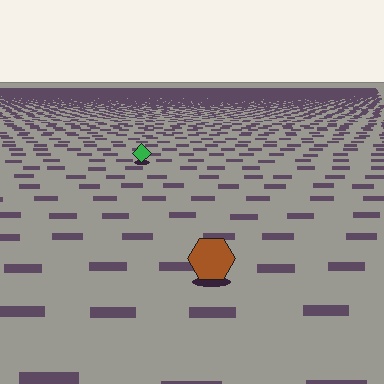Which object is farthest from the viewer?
The green diamond is farthest from the viewer. It appears smaller and the ground texture around it is denser.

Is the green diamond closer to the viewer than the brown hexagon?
No. The brown hexagon is closer — you can tell from the texture gradient: the ground texture is coarser near it.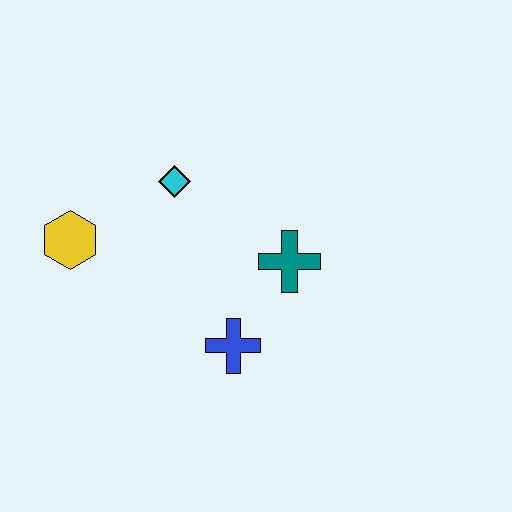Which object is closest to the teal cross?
The blue cross is closest to the teal cross.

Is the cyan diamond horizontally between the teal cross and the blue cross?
No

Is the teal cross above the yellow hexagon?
No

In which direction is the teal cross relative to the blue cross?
The teal cross is above the blue cross.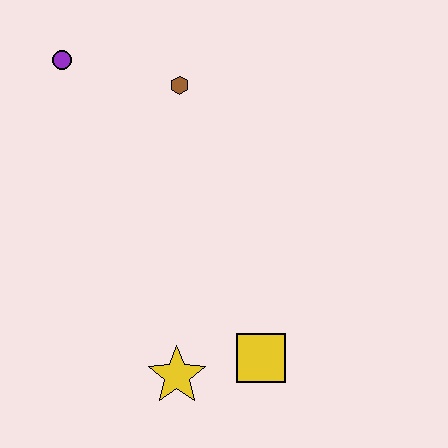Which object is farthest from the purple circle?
The yellow square is farthest from the purple circle.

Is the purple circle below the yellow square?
No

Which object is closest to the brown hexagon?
The purple circle is closest to the brown hexagon.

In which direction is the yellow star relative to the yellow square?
The yellow star is to the left of the yellow square.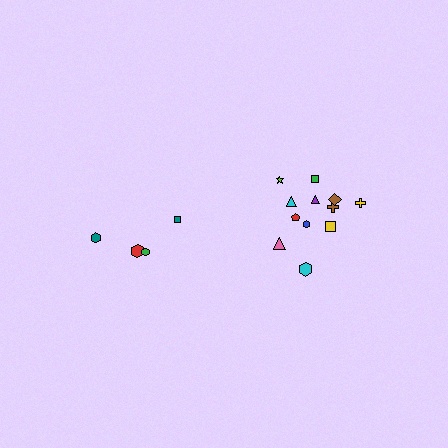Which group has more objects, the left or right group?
The right group.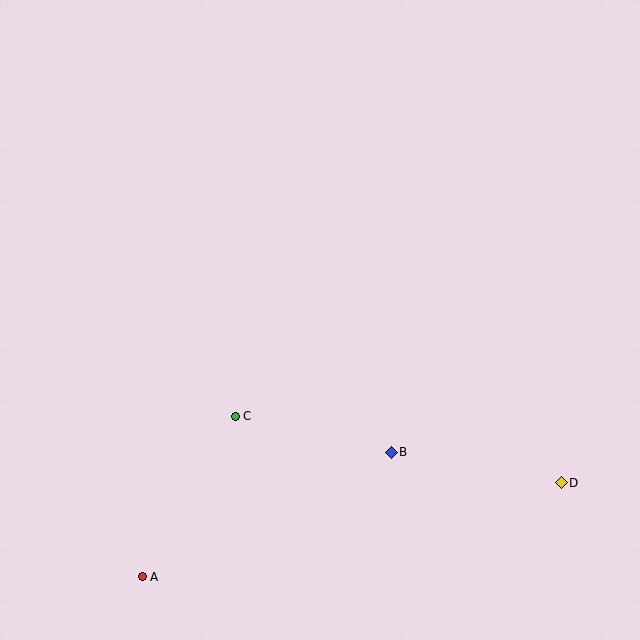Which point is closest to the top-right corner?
Point D is closest to the top-right corner.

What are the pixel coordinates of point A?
Point A is at (142, 577).